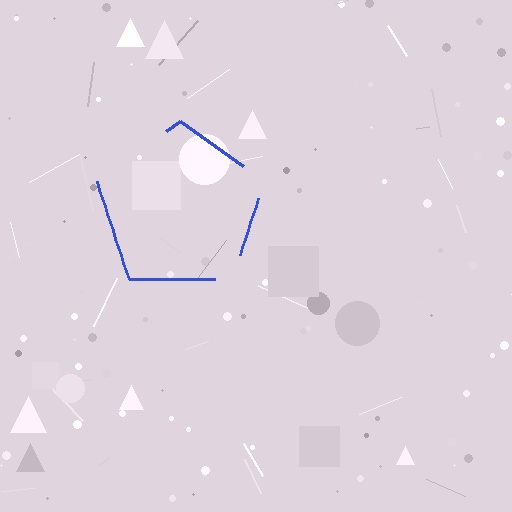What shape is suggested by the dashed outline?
The dashed outline suggests a pentagon.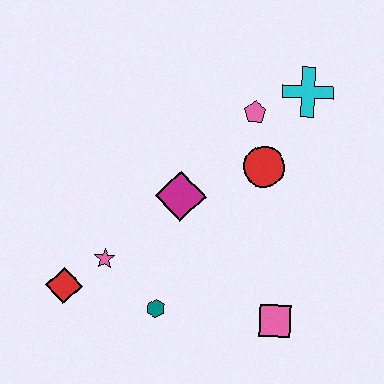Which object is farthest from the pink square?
The cyan cross is farthest from the pink square.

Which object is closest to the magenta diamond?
The red circle is closest to the magenta diamond.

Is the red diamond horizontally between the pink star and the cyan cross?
No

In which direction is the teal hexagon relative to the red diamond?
The teal hexagon is to the right of the red diamond.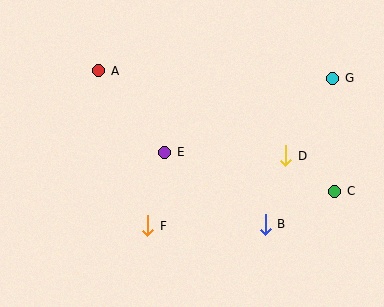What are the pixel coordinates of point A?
Point A is at (99, 71).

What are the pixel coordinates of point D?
Point D is at (286, 156).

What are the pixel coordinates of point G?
Point G is at (333, 78).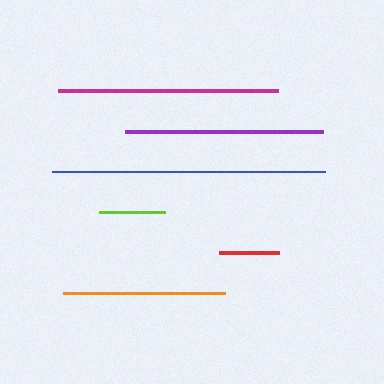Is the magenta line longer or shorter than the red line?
The magenta line is longer than the red line.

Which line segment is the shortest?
The red line is the shortest at approximately 61 pixels.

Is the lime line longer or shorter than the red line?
The lime line is longer than the red line.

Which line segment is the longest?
The blue line is the longest at approximately 274 pixels.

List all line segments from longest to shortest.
From longest to shortest: blue, magenta, purple, orange, lime, red.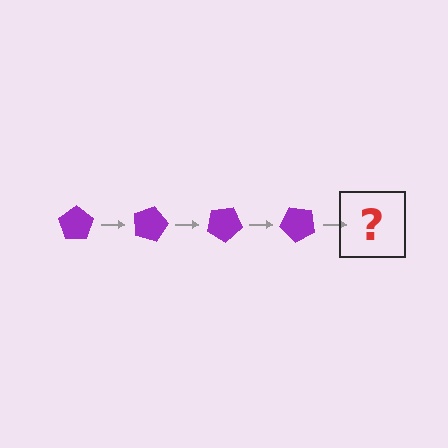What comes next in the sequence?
The next element should be a purple pentagon rotated 60 degrees.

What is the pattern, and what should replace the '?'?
The pattern is that the pentagon rotates 15 degrees each step. The '?' should be a purple pentagon rotated 60 degrees.